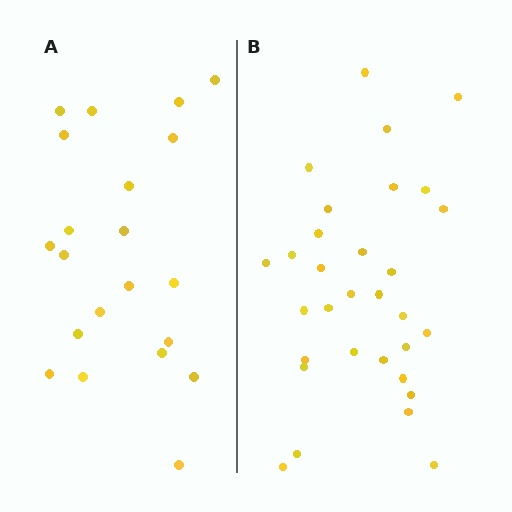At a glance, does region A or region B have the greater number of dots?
Region B (the right region) has more dots.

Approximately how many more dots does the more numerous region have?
Region B has roughly 10 or so more dots than region A.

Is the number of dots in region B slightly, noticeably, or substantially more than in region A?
Region B has substantially more. The ratio is roughly 1.5 to 1.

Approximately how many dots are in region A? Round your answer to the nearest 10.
About 20 dots. (The exact count is 21, which rounds to 20.)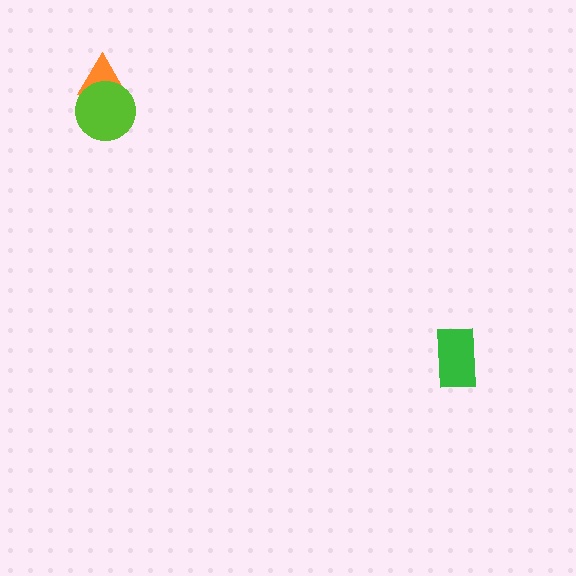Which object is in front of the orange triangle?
The lime circle is in front of the orange triangle.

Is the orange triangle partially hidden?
Yes, it is partially covered by another shape.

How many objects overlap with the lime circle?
1 object overlaps with the lime circle.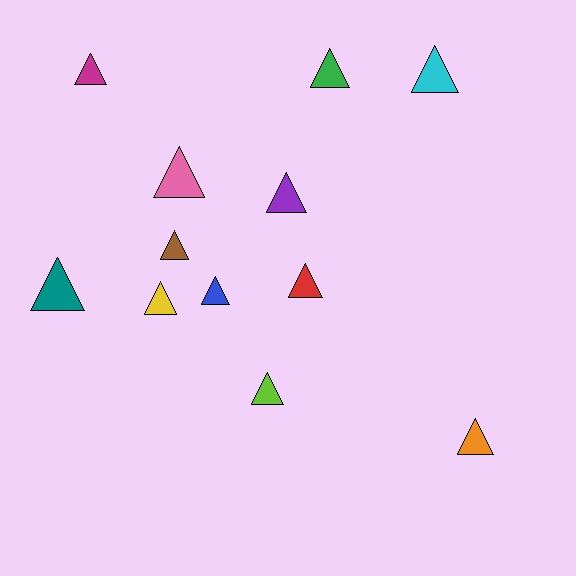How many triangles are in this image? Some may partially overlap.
There are 12 triangles.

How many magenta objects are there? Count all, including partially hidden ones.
There is 1 magenta object.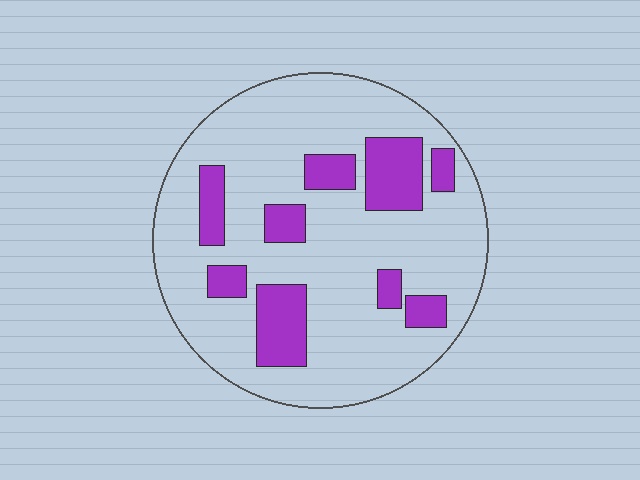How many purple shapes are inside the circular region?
9.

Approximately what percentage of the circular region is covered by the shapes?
Approximately 20%.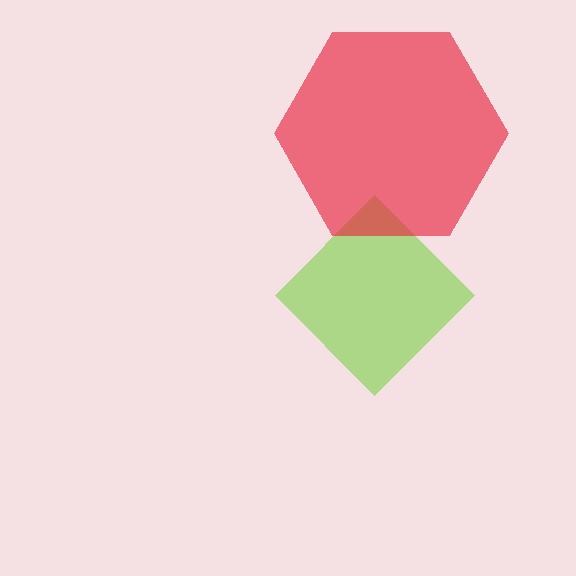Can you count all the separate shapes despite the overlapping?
Yes, there are 2 separate shapes.